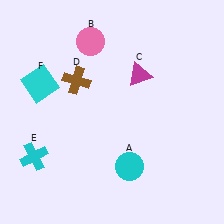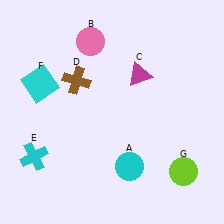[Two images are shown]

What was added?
A lime circle (G) was added in Image 2.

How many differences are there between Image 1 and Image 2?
There is 1 difference between the two images.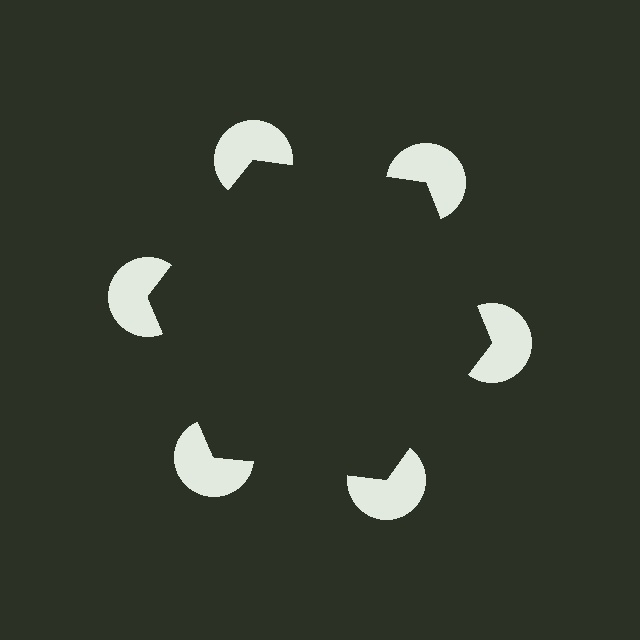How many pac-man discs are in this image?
There are 6 — one at each vertex of the illusory hexagon.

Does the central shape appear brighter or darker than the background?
It typically appears slightly darker than the background, even though no actual brightness change is drawn.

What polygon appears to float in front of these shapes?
An illusory hexagon — its edges are inferred from the aligned wedge cuts in the pac-man discs, not physically drawn.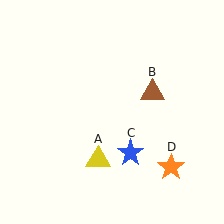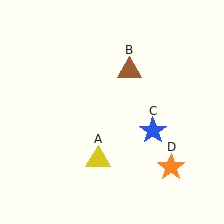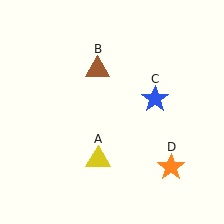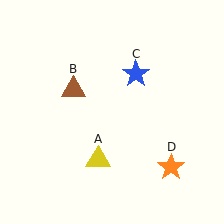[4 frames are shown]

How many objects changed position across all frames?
2 objects changed position: brown triangle (object B), blue star (object C).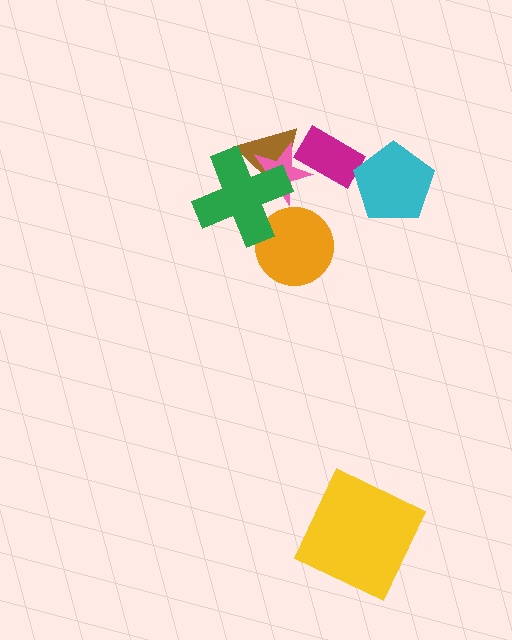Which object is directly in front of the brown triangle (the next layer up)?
The pink star is directly in front of the brown triangle.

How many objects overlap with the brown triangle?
3 objects overlap with the brown triangle.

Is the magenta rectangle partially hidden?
No, no other shape covers it.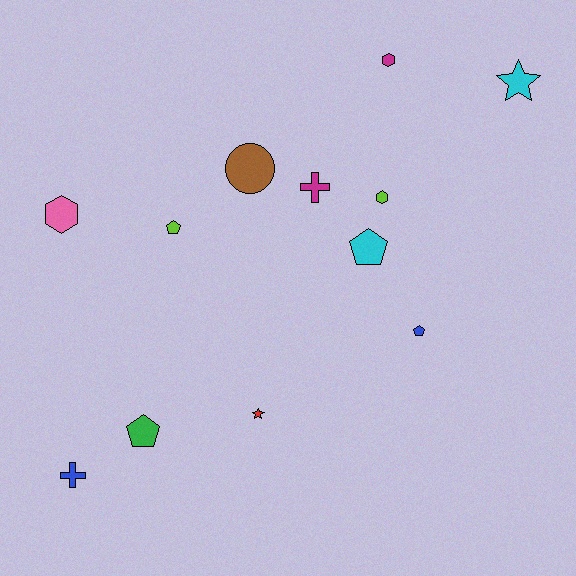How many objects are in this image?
There are 12 objects.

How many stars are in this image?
There are 2 stars.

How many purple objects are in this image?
There are no purple objects.